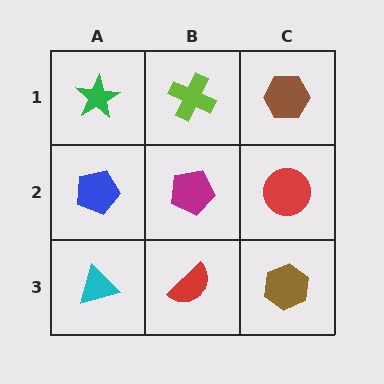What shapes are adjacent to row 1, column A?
A blue pentagon (row 2, column A), a lime cross (row 1, column B).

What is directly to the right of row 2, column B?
A red circle.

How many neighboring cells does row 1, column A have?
2.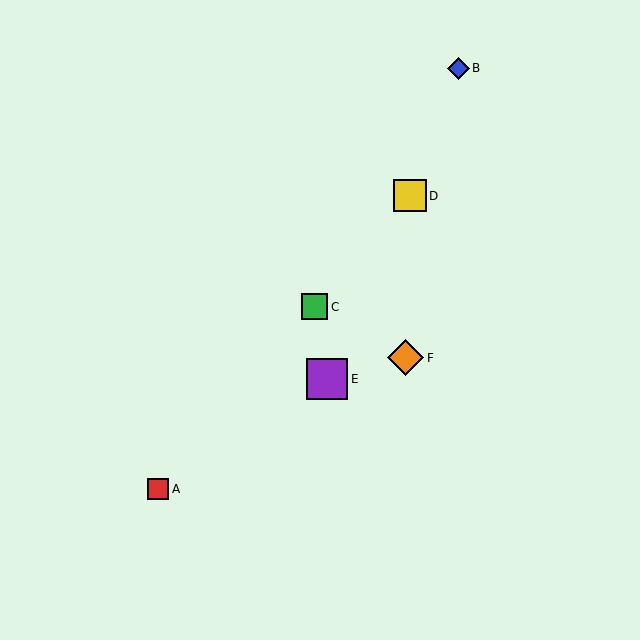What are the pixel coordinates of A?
Object A is at (158, 489).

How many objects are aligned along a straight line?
3 objects (A, C, D) are aligned along a straight line.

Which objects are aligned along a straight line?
Objects A, C, D are aligned along a straight line.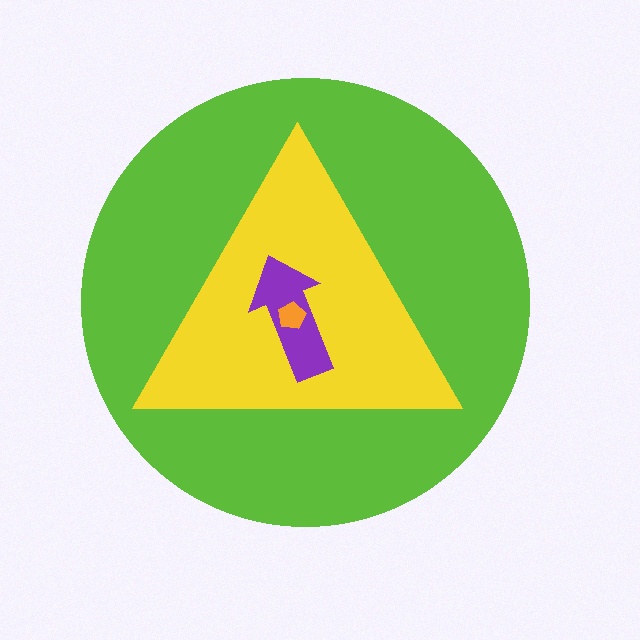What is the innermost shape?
The orange pentagon.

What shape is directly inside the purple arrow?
The orange pentagon.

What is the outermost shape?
The lime circle.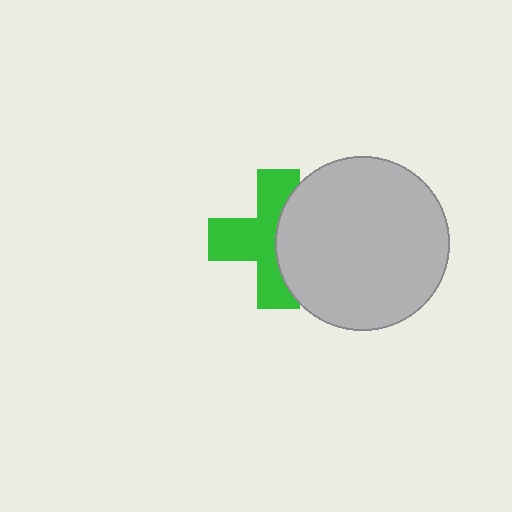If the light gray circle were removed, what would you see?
You would see the complete green cross.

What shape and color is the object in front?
The object in front is a light gray circle.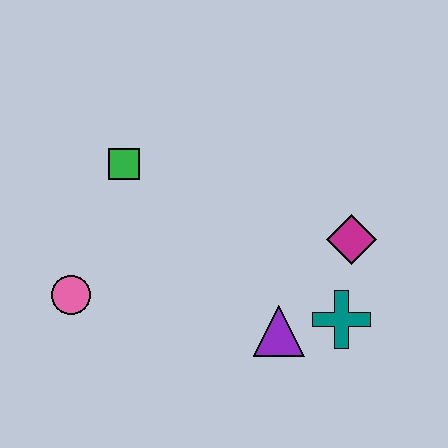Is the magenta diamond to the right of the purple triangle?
Yes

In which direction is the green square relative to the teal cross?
The green square is to the left of the teal cross.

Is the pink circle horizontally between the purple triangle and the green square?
No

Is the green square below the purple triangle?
No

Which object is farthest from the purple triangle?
The green square is farthest from the purple triangle.